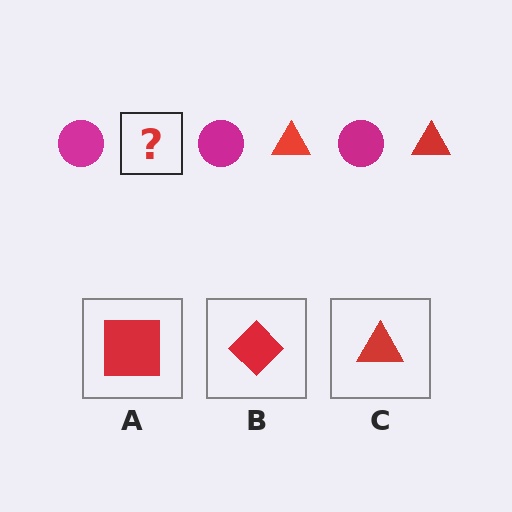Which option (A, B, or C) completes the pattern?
C.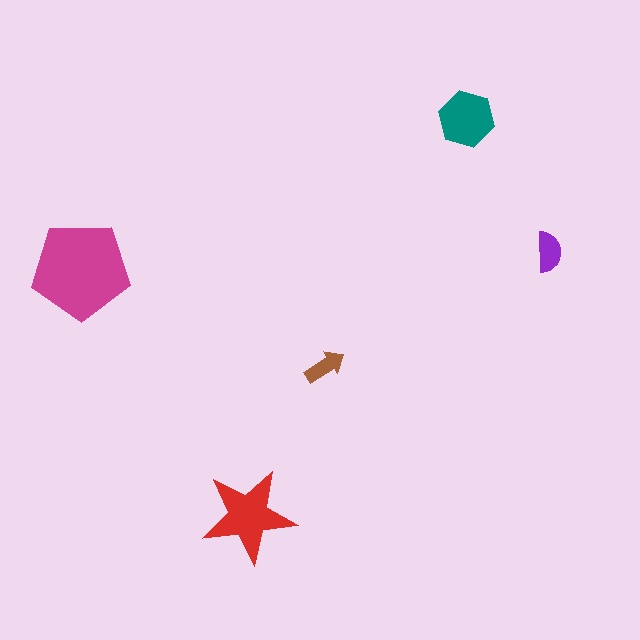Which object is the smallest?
The brown arrow.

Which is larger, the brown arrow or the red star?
The red star.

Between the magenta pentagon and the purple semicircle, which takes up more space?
The magenta pentagon.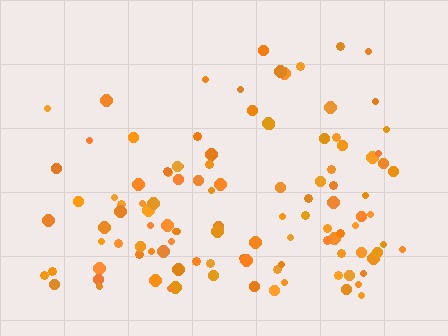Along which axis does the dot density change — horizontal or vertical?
Vertical.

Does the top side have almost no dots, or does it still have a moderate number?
Still a moderate number, just noticeably fewer than the bottom.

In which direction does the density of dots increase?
From top to bottom, with the bottom side densest.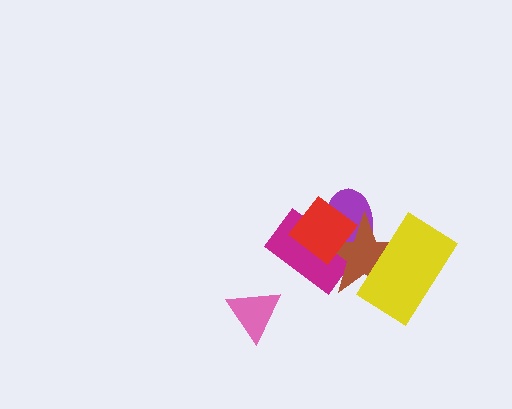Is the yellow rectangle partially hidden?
No, no other shape covers it.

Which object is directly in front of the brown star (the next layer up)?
The red diamond is directly in front of the brown star.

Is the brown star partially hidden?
Yes, it is partially covered by another shape.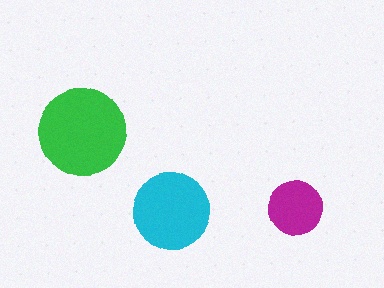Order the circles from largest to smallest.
the green one, the cyan one, the magenta one.